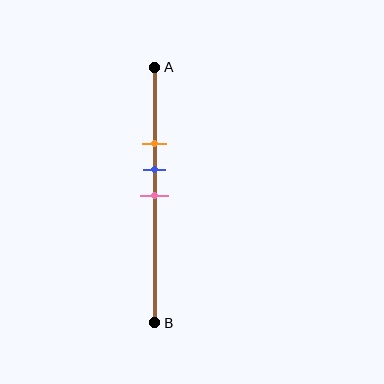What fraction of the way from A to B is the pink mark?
The pink mark is approximately 50% (0.5) of the way from A to B.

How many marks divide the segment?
There are 3 marks dividing the segment.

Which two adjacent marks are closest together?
The blue and pink marks are the closest adjacent pair.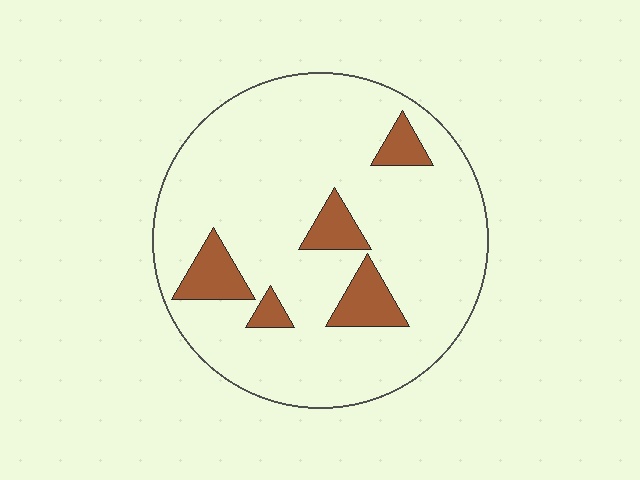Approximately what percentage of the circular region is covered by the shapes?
Approximately 15%.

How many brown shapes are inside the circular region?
5.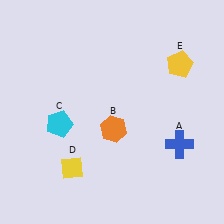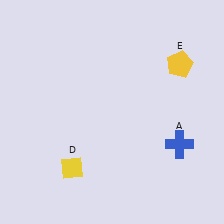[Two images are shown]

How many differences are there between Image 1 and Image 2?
There are 2 differences between the two images.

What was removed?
The cyan pentagon (C), the orange hexagon (B) were removed in Image 2.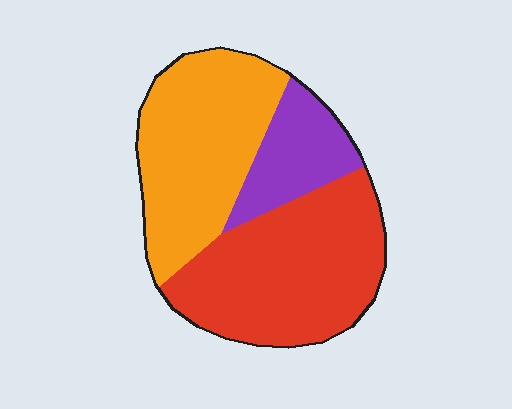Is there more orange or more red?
Red.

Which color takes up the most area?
Red, at roughly 45%.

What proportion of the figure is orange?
Orange takes up about two fifths (2/5) of the figure.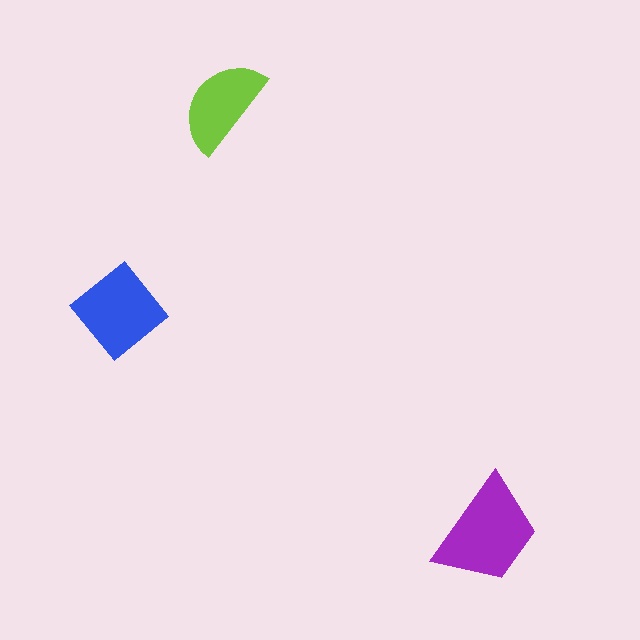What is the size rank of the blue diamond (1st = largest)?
2nd.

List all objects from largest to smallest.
The purple trapezoid, the blue diamond, the lime semicircle.